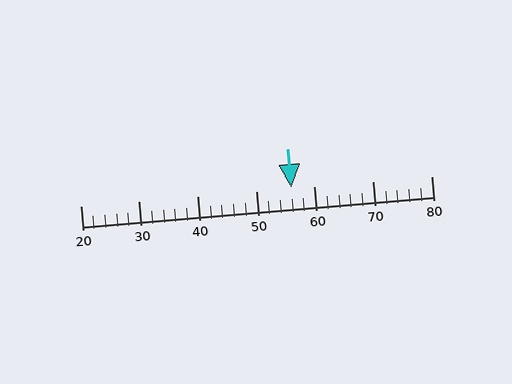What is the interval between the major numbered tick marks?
The major tick marks are spaced 10 units apart.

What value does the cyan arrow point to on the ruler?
The cyan arrow points to approximately 56.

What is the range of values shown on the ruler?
The ruler shows values from 20 to 80.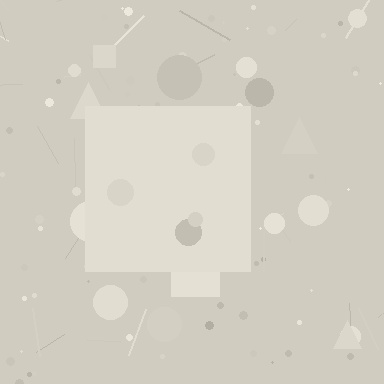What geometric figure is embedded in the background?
A square is embedded in the background.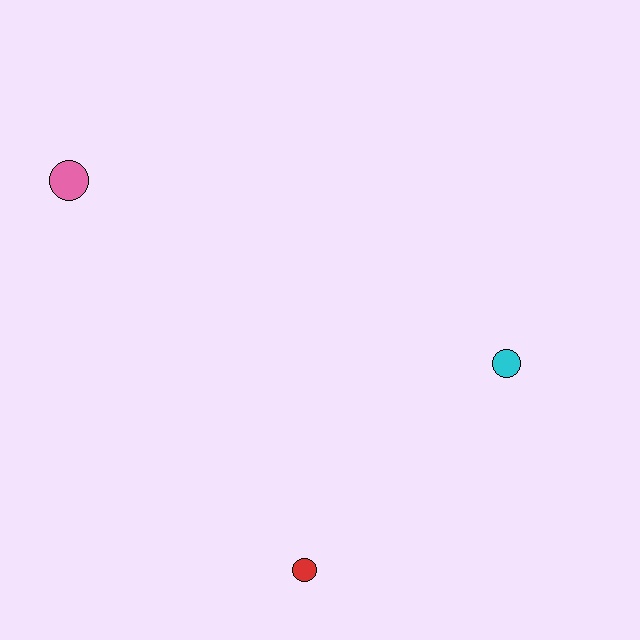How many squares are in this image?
There are no squares.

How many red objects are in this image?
There is 1 red object.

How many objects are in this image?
There are 3 objects.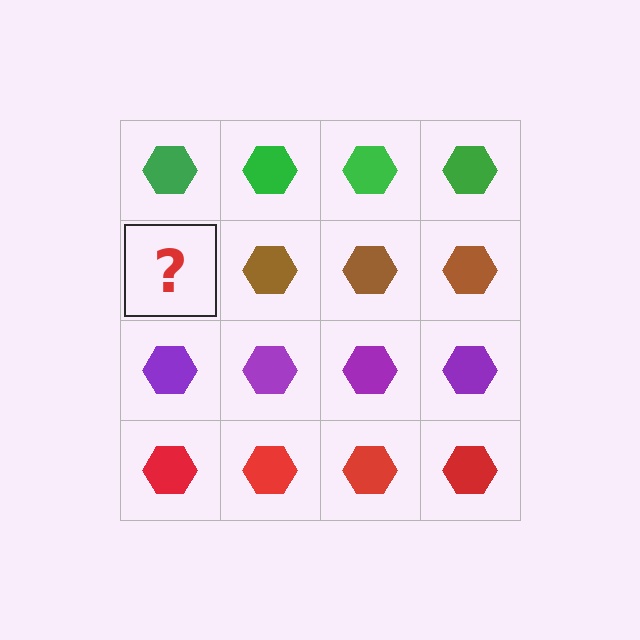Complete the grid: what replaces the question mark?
The question mark should be replaced with a brown hexagon.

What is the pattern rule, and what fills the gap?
The rule is that each row has a consistent color. The gap should be filled with a brown hexagon.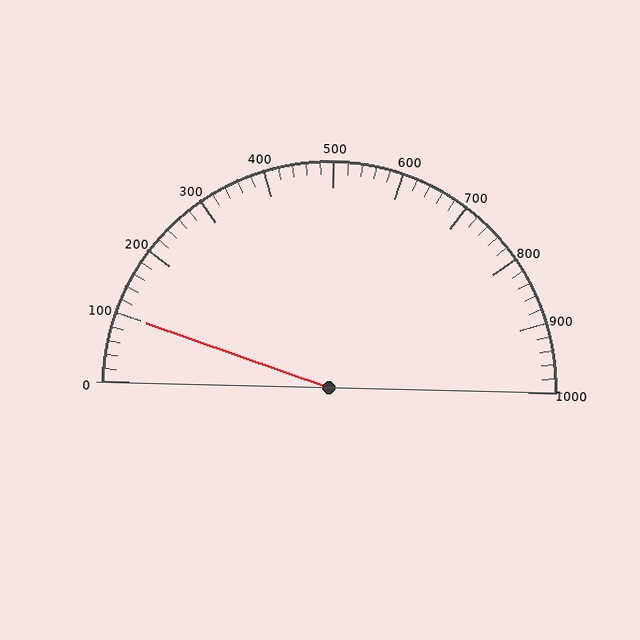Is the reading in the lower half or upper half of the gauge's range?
The reading is in the lower half of the range (0 to 1000).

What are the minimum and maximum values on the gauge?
The gauge ranges from 0 to 1000.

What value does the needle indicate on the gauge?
The needle indicates approximately 100.